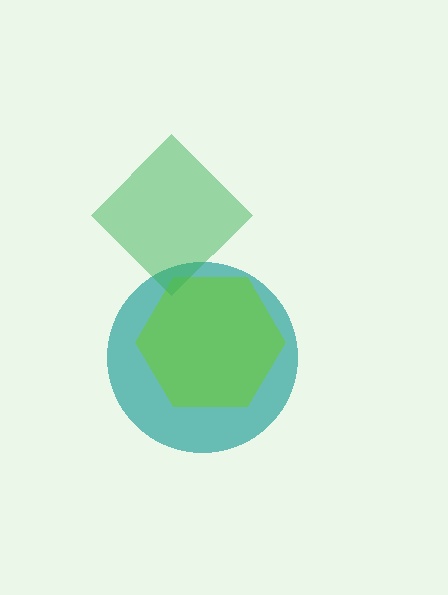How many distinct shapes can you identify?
There are 3 distinct shapes: a teal circle, a lime hexagon, a green diamond.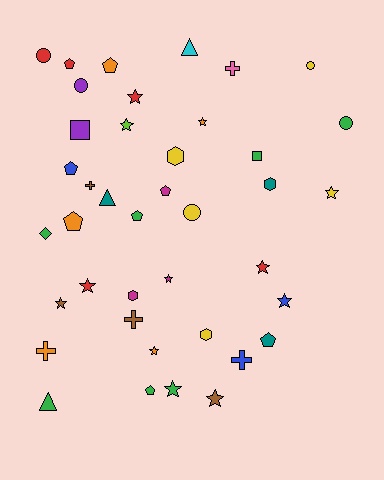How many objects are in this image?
There are 40 objects.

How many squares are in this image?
There are 2 squares.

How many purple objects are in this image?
There are 2 purple objects.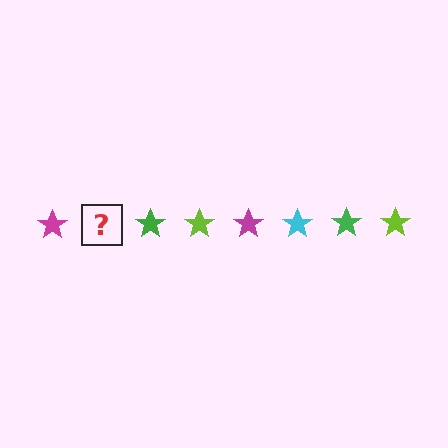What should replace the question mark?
The question mark should be replaced with a cyan star.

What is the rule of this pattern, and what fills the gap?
The rule is that the pattern cycles through magenta, cyan, green, lime stars. The gap should be filled with a cyan star.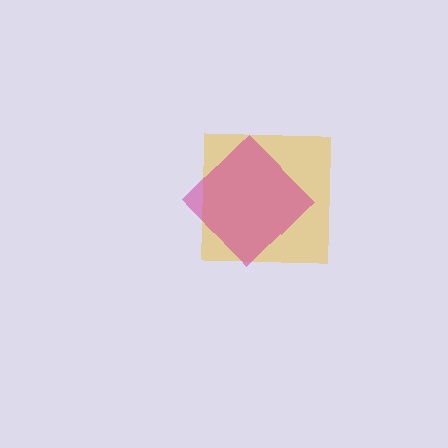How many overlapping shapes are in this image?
There are 2 overlapping shapes in the image.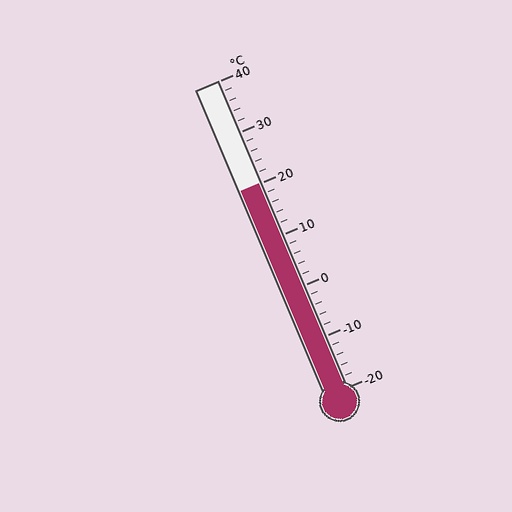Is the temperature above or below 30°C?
The temperature is below 30°C.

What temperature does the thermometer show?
The thermometer shows approximately 20°C.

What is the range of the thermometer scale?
The thermometer scale ranges from -20°C to 40°C.